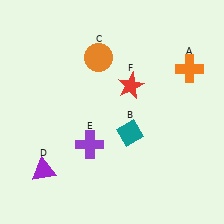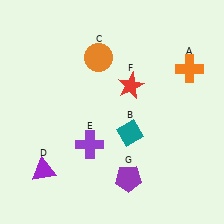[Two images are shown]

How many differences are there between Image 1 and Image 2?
There is 1 difference between the two images.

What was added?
A purple pentagon (G) was added in Image 2.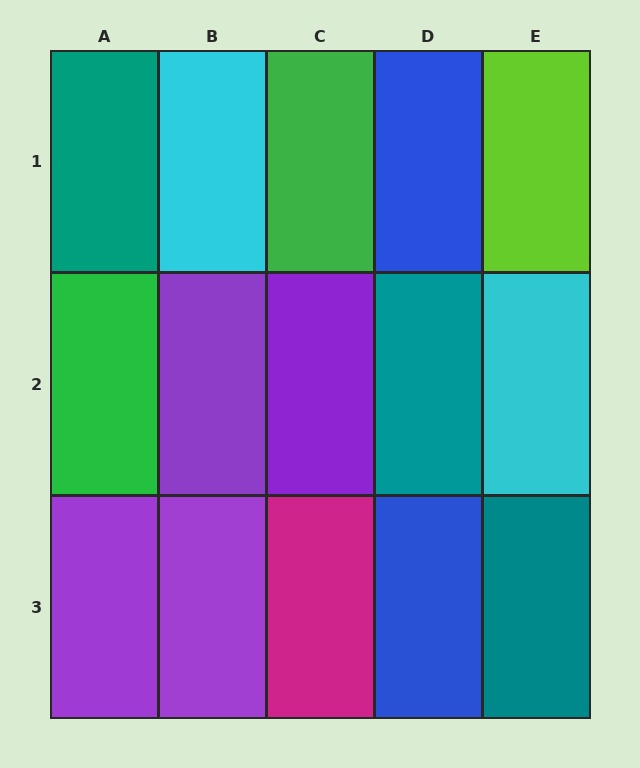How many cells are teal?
3 cells are teal.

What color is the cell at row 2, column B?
Purple.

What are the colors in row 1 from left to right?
Teal, cyan, green, blue, lime.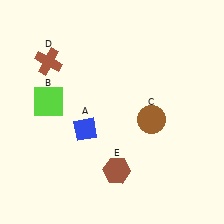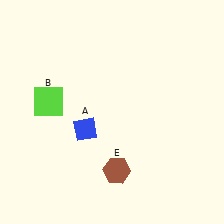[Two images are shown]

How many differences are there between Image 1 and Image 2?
There are 2 differences between the two images.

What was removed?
The brown circle (C), the brown cross (D) were removed in Image 2.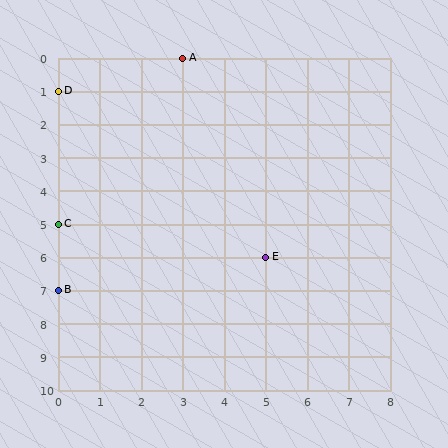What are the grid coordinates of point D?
Point D is at grid coordinates (0, 1).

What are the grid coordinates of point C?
Point C is at grid coordinates (0, 5).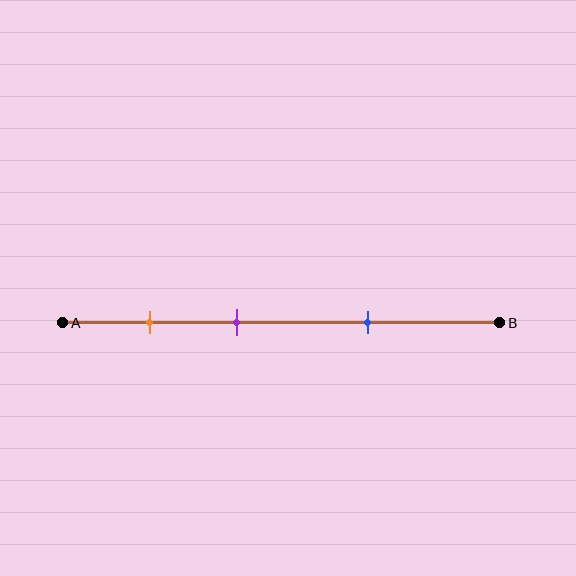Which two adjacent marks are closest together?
The orange and purple marks are the closest adjacent pair.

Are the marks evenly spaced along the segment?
Yes, the marks are approximately evenly spaced.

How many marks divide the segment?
There are 3 marks dividing the segment.